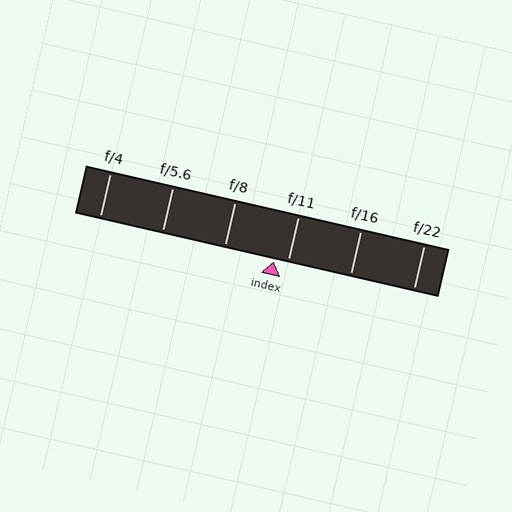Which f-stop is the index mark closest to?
The index mark is closest to f/11.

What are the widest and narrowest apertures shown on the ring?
The widest aperture shown is f/4 and the narrowest is f/22.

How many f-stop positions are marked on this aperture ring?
There are 6 f-stop positions marked.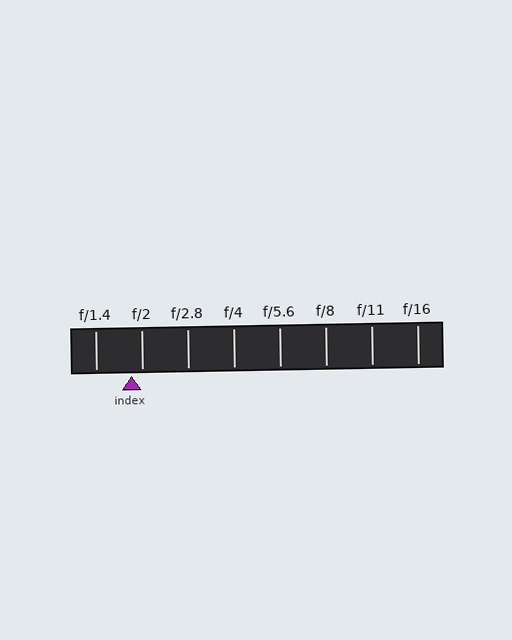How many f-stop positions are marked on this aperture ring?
There are 8 f-stop positions marked.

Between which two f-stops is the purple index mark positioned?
The index mark is between f/1.4 and f/2.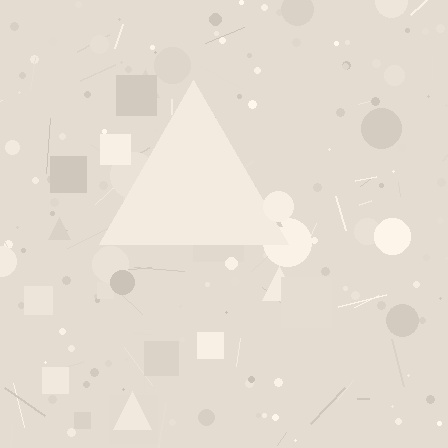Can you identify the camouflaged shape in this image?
The camouflaged shape is a triangle.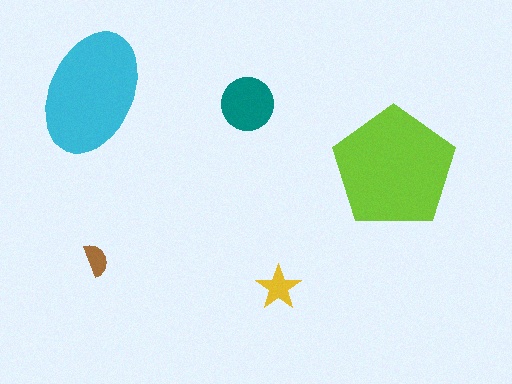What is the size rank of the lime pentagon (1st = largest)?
1st.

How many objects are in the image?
There are 5 objects in the image.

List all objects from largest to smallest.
The lime pentagon, the cyan ellipse, the teal circle, the yellow star, the brown semicircle.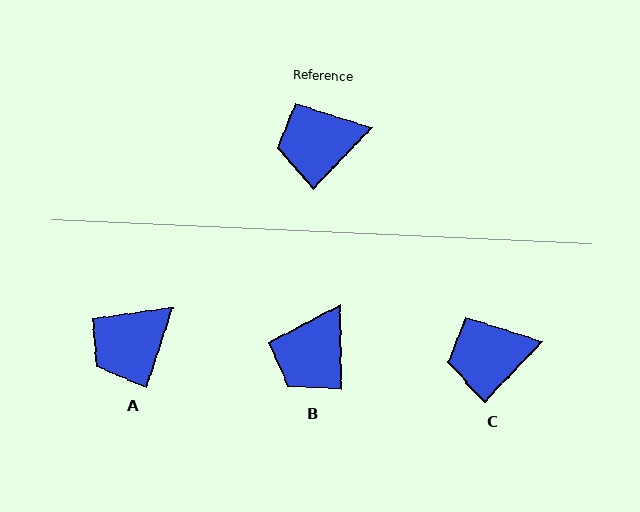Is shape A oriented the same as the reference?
No, it is off by about 26 degrees.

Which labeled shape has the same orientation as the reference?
C.